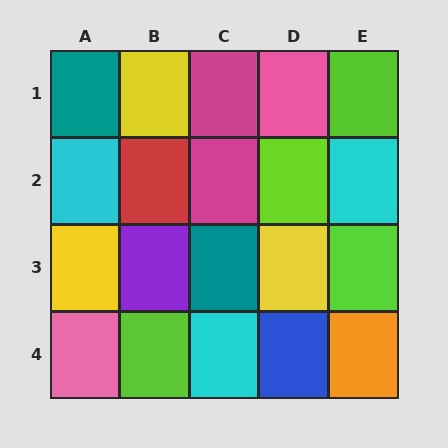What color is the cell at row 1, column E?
Lime.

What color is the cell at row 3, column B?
Purple.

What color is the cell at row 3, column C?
Teal.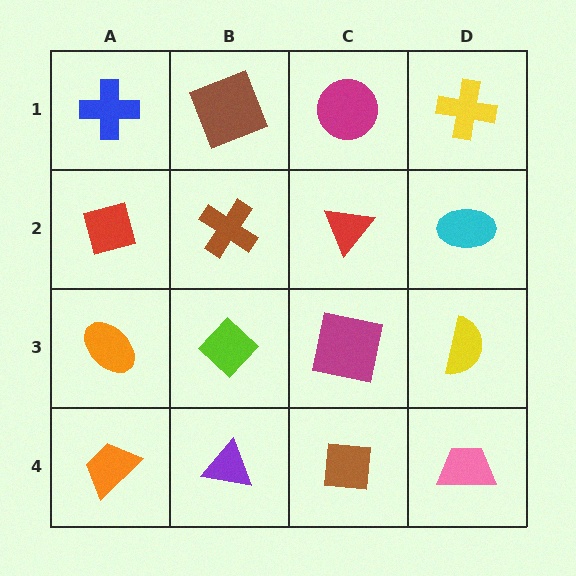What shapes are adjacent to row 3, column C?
A red triangle (row 2, column C), a brown square (row 4, column C), a lime diamond (row 3, column B), a yellow semicircle (row 3, column D).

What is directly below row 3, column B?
A purple triangle.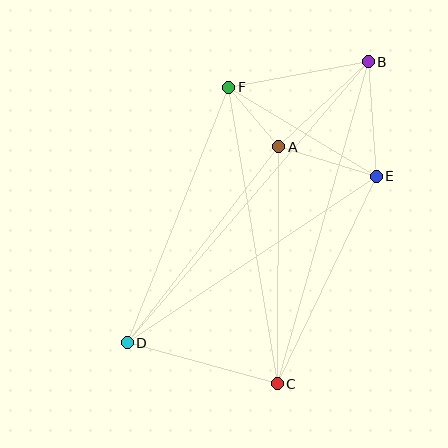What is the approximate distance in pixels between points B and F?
The distance between B and F is approximately 142 pixels.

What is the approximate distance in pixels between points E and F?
The distance between E and F is approximately 172 pixels.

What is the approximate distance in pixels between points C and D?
The distance between C and D is approximately 155 pixels.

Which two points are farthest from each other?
Points B and D are farthest from each other.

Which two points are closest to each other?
Points A and F are closest to each other.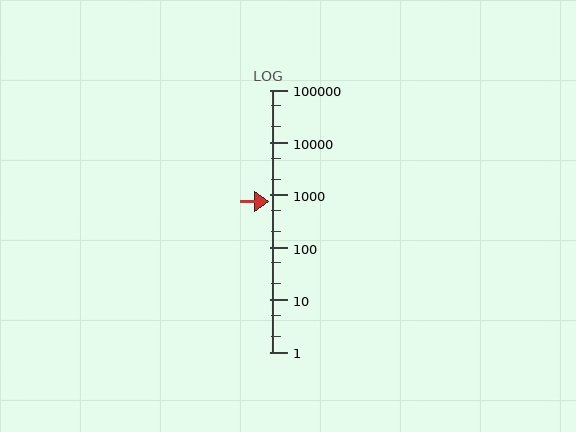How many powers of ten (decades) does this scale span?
The scale spans 5 decades, from 1 to 100000.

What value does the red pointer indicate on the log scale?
The pointer indicates approximately 730.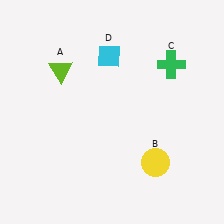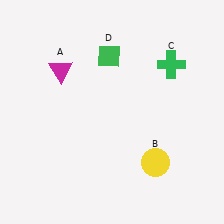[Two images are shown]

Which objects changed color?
A changed from lime to magenta. D changed from cyan to green.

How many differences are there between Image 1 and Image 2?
There are 2 differences between the two images.